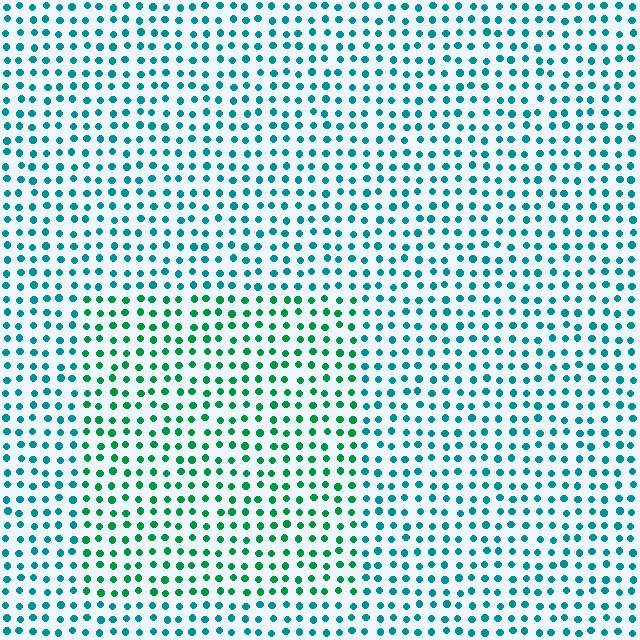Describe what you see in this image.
The image is filled with small teal elements in a uniform arrangement. A rectangle-shaped region is visible where the elements are tinted to a slightly different hue, forming a subtle color boundary.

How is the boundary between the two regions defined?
The boundary is defined purely by a slight shift in hue (about 38 degrees). Spacing, size, and orientation are identical on both sides.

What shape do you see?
I see a rectangle.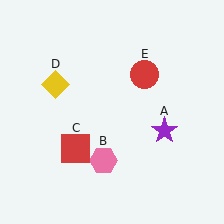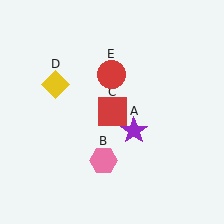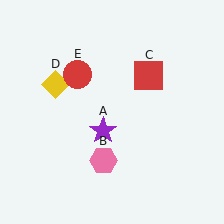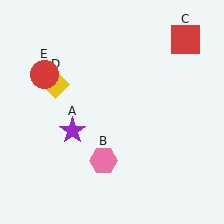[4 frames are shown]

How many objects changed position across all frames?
3 objects changed position: purple star (object A), red square (object C), red circle (object E).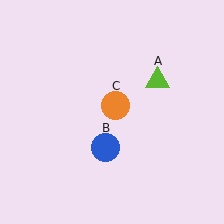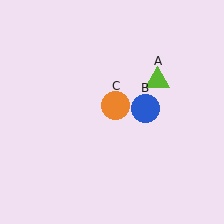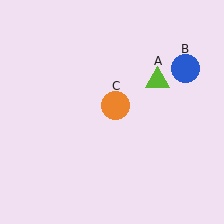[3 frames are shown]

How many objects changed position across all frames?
1 object changed position: blue circle (object B).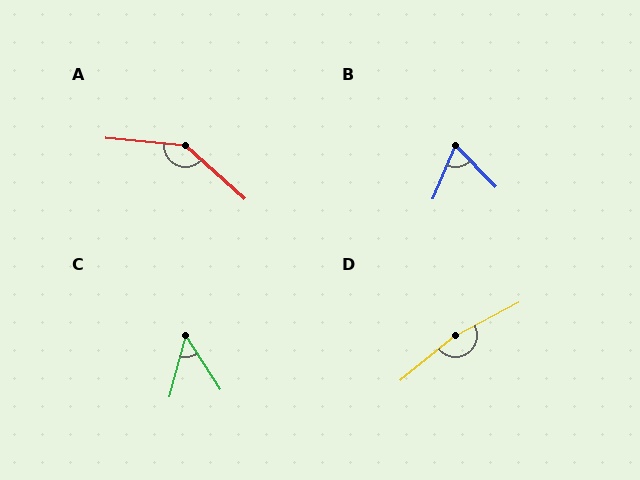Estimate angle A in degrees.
Approximately 144 degrees.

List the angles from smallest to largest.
C (48°), B (67°), A (144°), D (169°).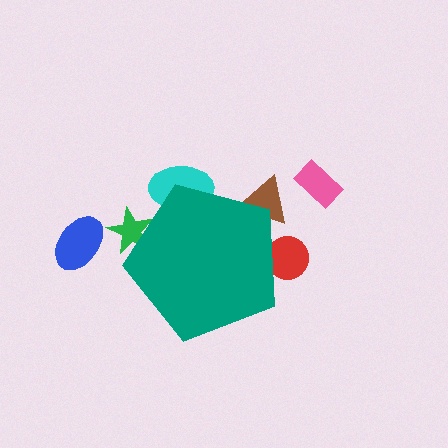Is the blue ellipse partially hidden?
No, the blue ellipse is fully visible.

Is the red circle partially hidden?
Yes, the red circle is partially hidden behind the teal pentagon.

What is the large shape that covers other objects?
A teal pentagon.